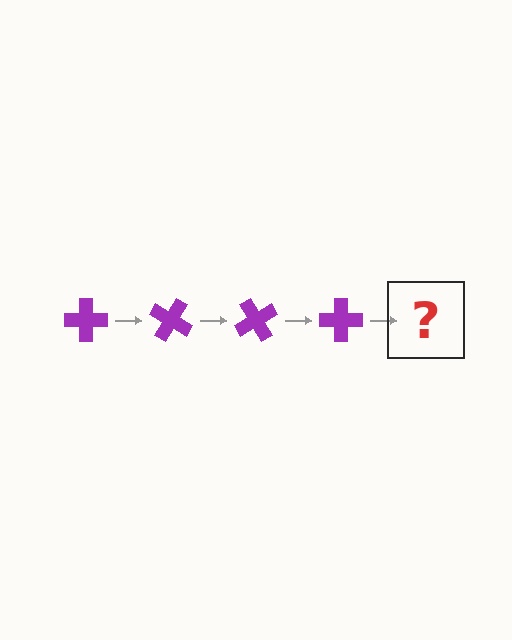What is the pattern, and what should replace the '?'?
The pattern is that the cross rotates 30 degrees each step. The '?' should be a purple cross rotated 120 degrees.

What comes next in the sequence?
The next element should be a purple cross rotated 120 degrees.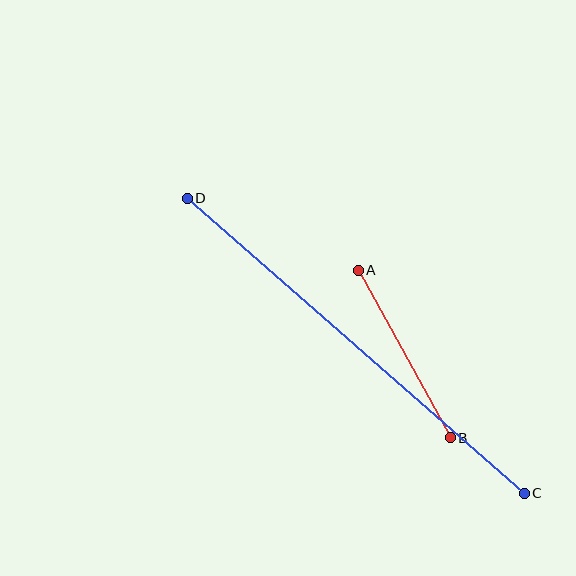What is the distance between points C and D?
The distance is approximately 448 pixels.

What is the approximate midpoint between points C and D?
The midpoint is at approximately (356, 346) pixels.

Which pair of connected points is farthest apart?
Points C and D are farthest apart.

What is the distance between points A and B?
The distance is approximately 191 pixels.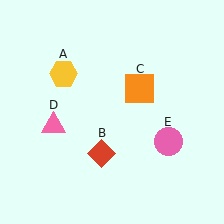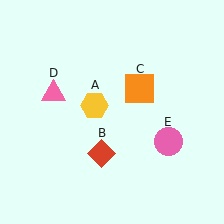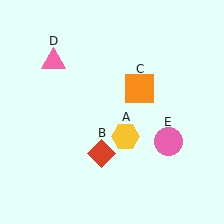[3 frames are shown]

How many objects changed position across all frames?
2 objects changed position: yellow hexagon (object A), pink triangle (object D).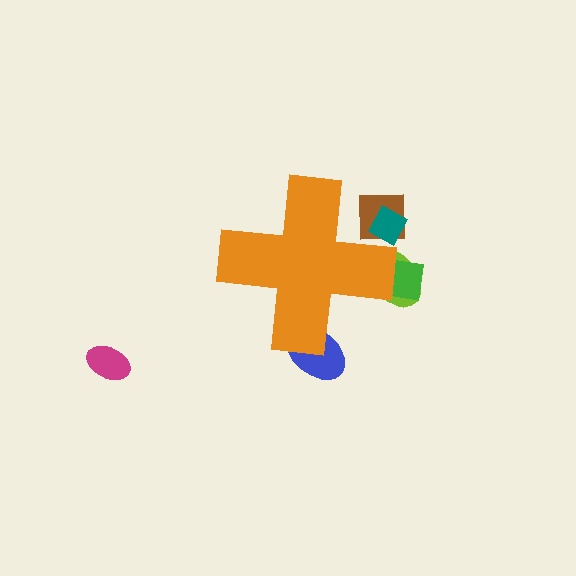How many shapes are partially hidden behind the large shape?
5 shapes are partially hidden.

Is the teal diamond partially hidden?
Yes, the teal diamond is partially hidden behind the orange cross.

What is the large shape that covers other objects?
An orange cross.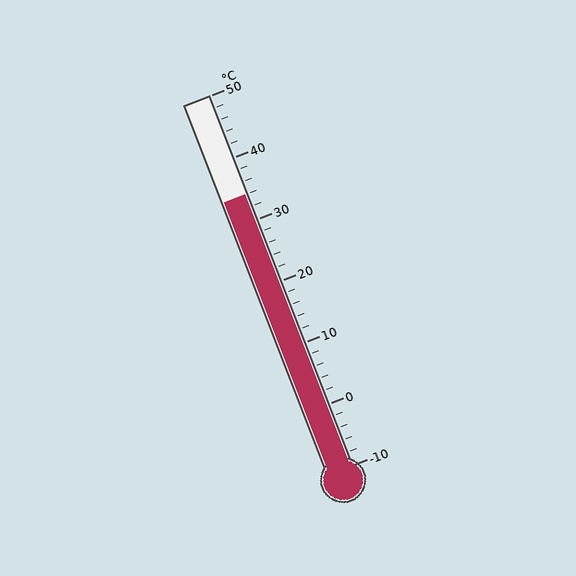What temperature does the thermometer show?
The thermometer shows approximately 34°C.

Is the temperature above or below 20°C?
The temperature is above 20°C.